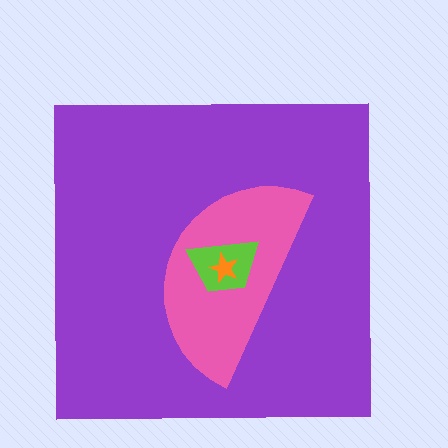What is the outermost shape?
The purple square.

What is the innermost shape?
The orange star.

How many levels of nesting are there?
4.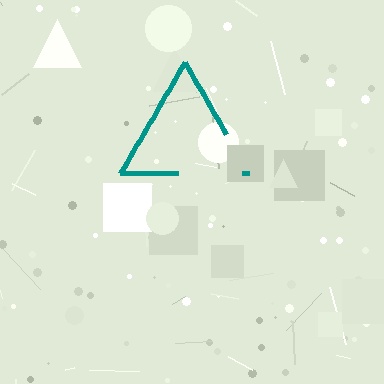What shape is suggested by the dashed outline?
The dashed outline suggests a triangle.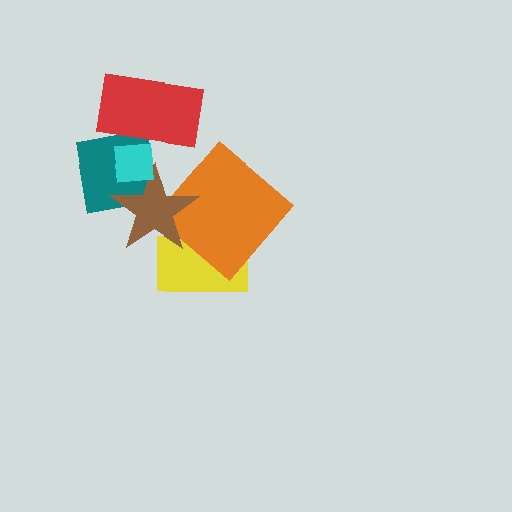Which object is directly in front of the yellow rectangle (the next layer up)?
The orange diamond is directly in front of the yellow rectangle.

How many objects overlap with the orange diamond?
2 objects overlap with the orange diamond.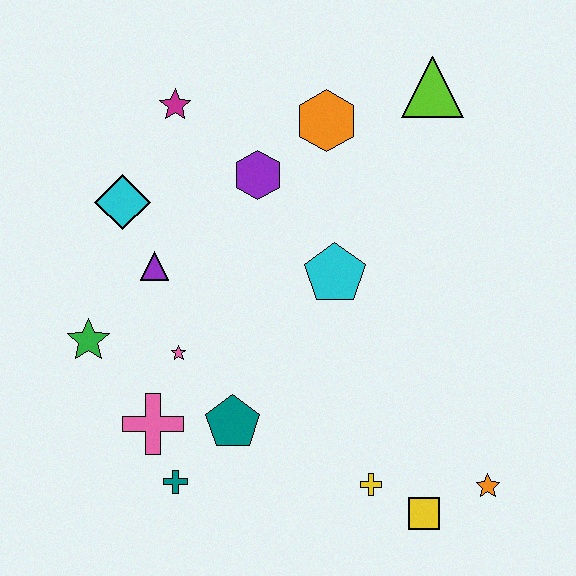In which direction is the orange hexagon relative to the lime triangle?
The orange hexagon is to the left of the lime triangle.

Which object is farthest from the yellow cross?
The magenta star is farthest from the yellow cross.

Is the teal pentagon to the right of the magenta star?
Yes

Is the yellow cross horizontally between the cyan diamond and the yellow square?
Yes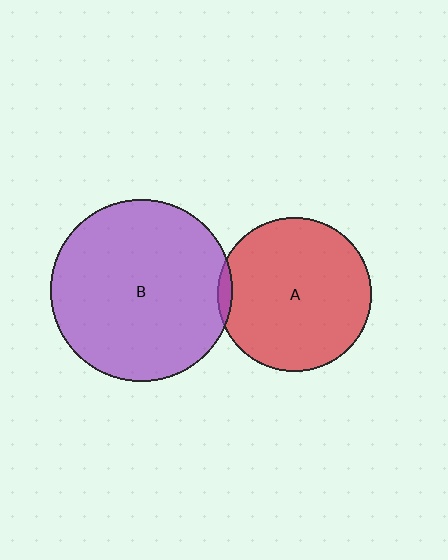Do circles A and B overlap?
Yes.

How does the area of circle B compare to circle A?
Approximately 1.4 times.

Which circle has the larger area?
Circle B (purple).